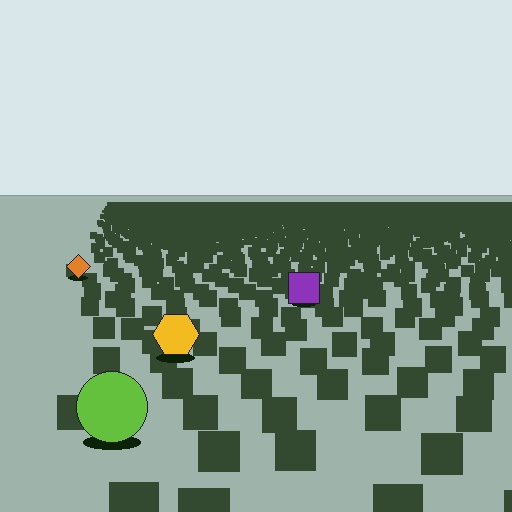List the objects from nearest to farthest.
From nearest to farthest: the lime circle, the yellow hexagon, the purple square, the orange diamond.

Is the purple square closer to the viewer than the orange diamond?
Yes. The purple square is closer — you can tell from the texture gradient: the ground texture is coarser near it.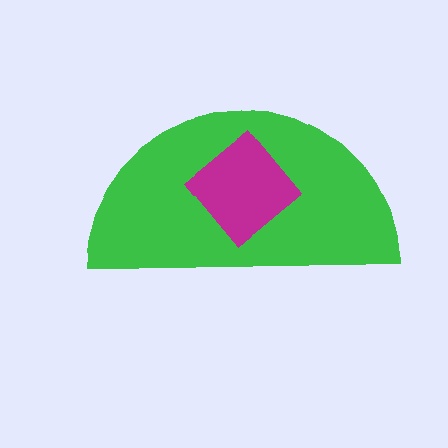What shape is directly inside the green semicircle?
The magenta diamond.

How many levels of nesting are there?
2.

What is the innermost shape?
The magenta diamond.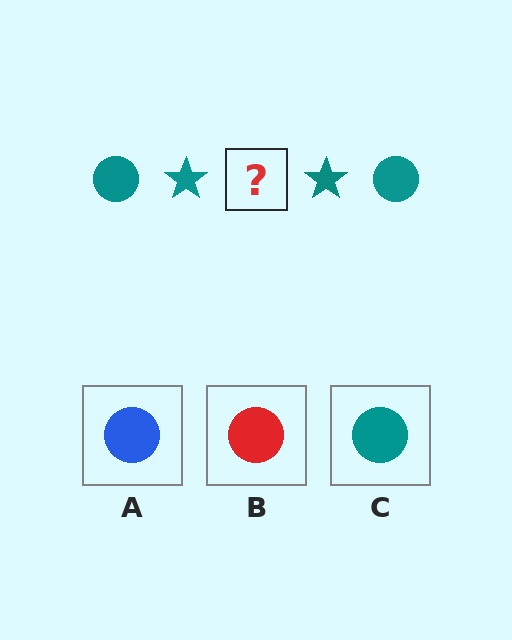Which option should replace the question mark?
Option C.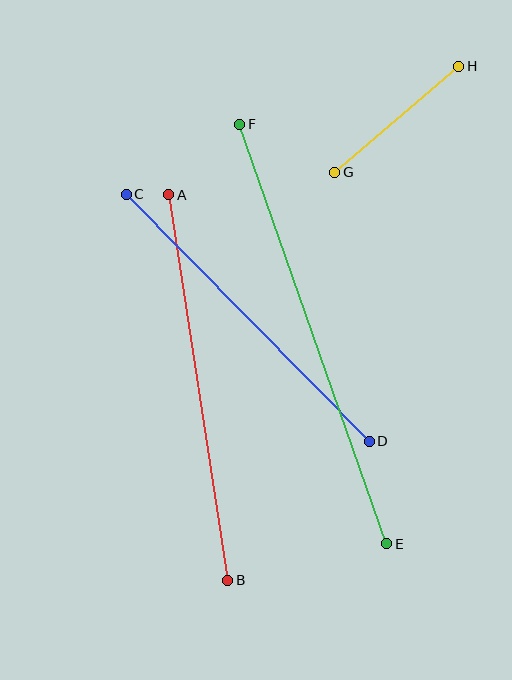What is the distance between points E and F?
The distance is approximately 445 pixels.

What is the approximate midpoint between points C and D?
The midpoint is at approximately (248, 318) pixels.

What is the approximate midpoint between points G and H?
The midpoint is at approximately (397, 119) pixels.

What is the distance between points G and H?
The distance is approximately 163 pixels.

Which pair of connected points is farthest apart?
Points E and F are farthest apart.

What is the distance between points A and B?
The distance is approximately 390 pixels.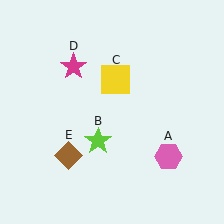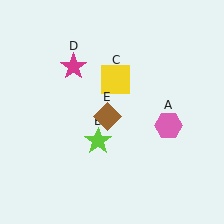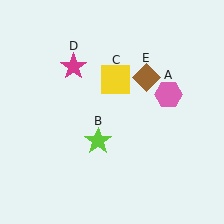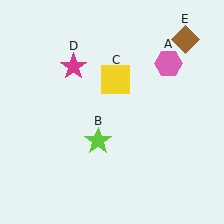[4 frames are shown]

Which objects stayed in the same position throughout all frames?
Lime star (object B) and yellow square (object C) and magenta star (object D) remained stationary.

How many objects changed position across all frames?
2 objects changed position: pink hexagon (object A), brown diamond (object E).